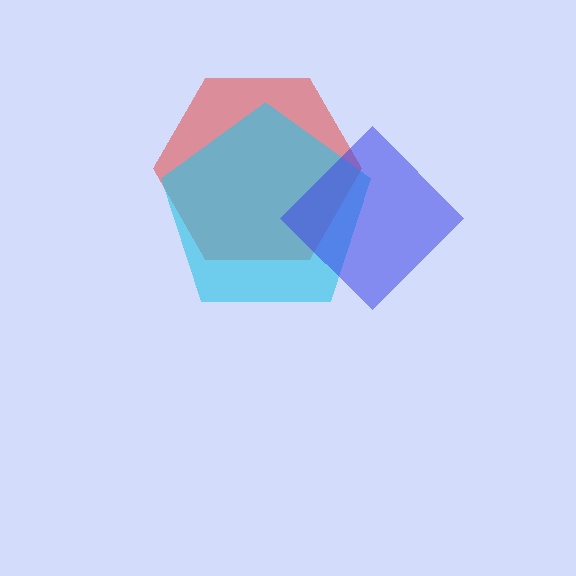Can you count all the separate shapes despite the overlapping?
Yes, there are 3 separate shapes.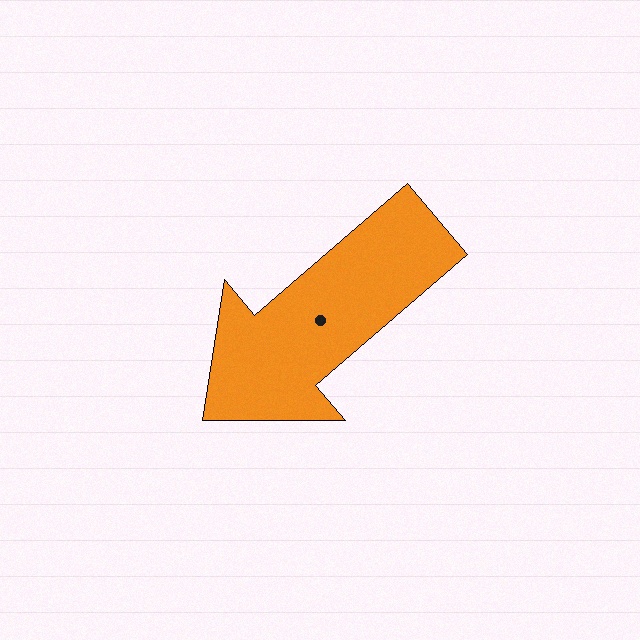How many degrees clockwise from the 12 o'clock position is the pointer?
Approximately 229 degrees.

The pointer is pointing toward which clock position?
Roughly 8 o'clock.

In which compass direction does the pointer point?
Southwest.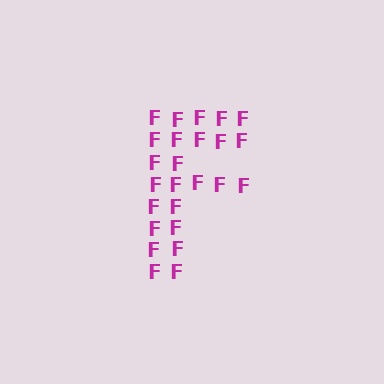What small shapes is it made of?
It is made of small letter F's.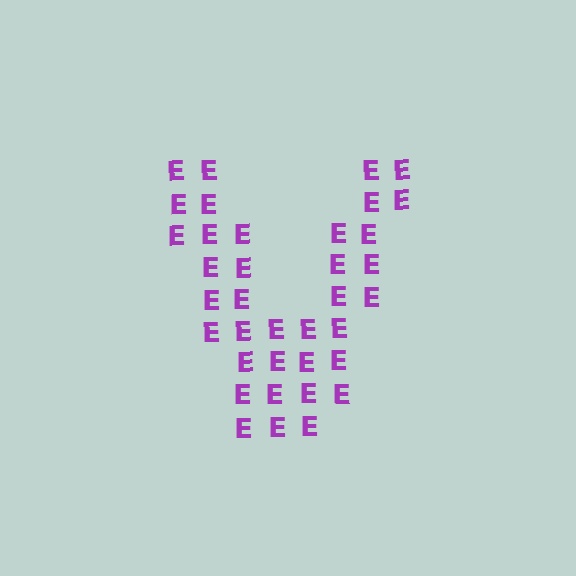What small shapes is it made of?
It is made of small letter E's.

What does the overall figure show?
The overall figure shows the letter V.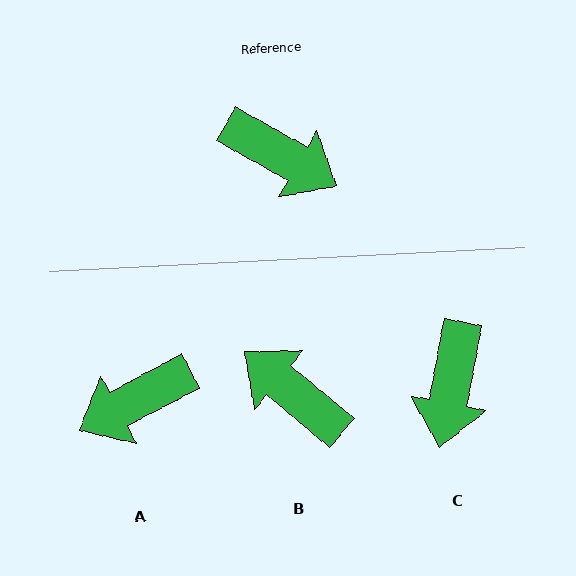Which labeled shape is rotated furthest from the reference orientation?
B, about 169 degrees away.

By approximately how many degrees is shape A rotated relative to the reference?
Approximately 123 degrees clockwise.